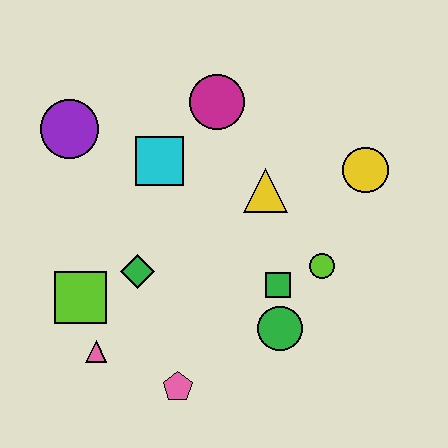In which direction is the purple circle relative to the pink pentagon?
The purple circle is above the pink pentagon.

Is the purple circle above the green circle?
Yes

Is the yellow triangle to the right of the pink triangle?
Yes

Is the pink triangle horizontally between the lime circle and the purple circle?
Yes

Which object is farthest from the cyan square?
The pink pentagon is farthest from the cyan square.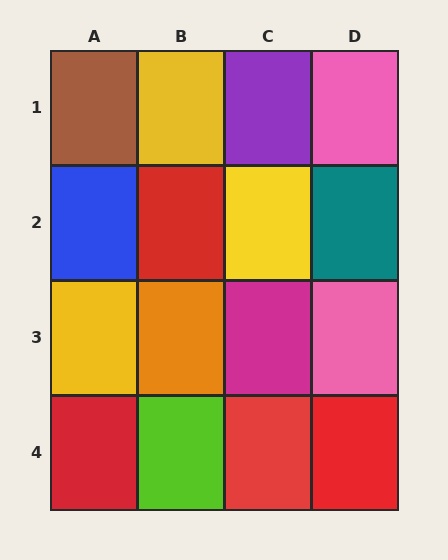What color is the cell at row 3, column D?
Pink.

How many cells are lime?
1 cell is lime.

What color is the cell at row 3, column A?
Yellow.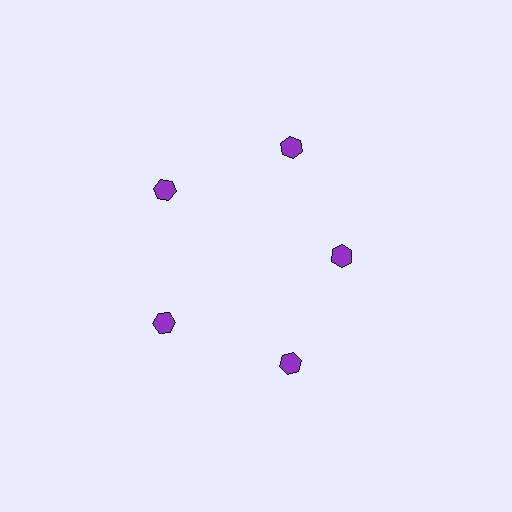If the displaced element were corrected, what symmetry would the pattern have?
It would have 5-fold rotational symmetry — the pattern would map onto itself every 72 degrees.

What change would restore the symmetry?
The symmetry would be restored by moving it outward, back onto the ring so that all 5 hexagons sit at equal angles and equal distance from the center.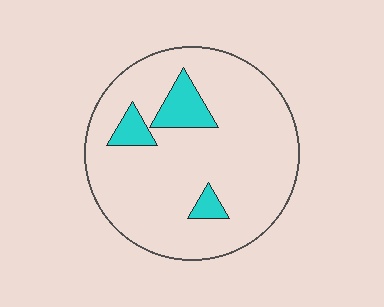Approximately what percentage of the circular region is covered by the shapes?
Approximately 10%.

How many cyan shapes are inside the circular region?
3.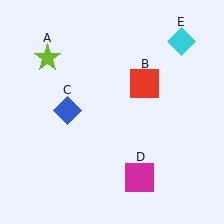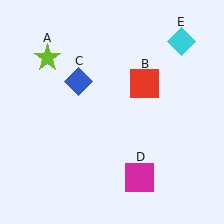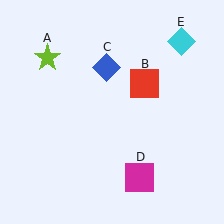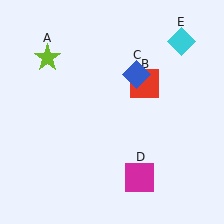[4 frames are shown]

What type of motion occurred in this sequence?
The blue diamond (object C) rotated clockwise around the center of the scene.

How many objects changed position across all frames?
1 object changed position: blue diamond (object C).